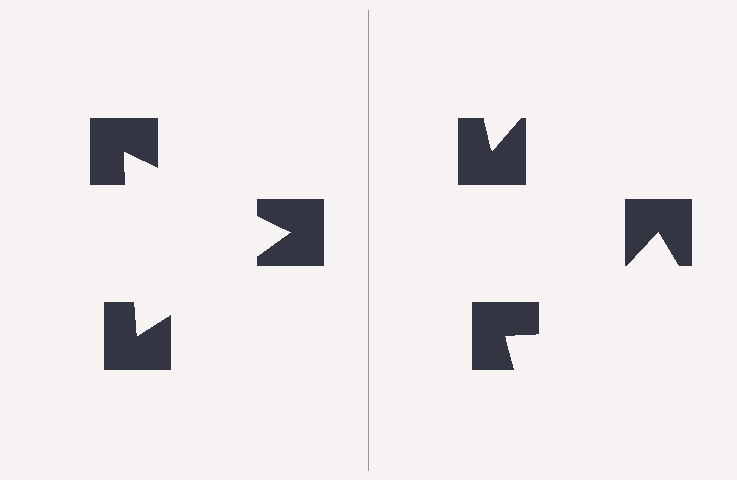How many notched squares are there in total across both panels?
6 — 3 on each side.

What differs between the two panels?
The notched squares are positioned identically on both sides; only the wedge orientations differ. On the left they align to a triangle; on the right they are misaligned.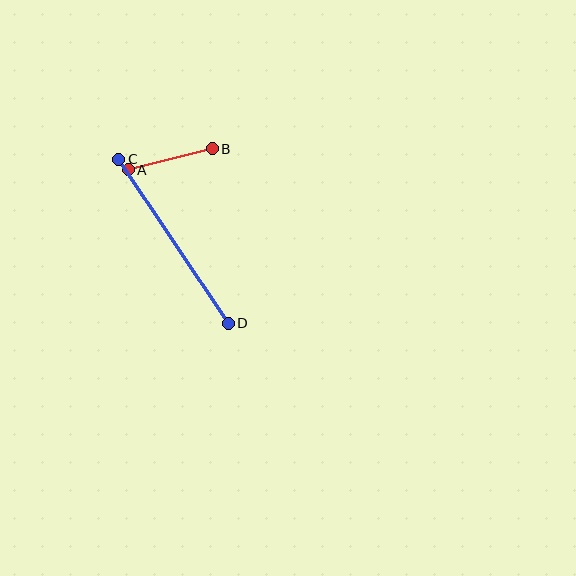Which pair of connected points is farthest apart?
Points C and D are farthest apart.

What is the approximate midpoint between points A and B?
The midpoint is at approximately (170, 159) pixels.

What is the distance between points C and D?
The distance is approximately 198 pixels.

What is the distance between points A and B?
The distance is approximately 86 pixels.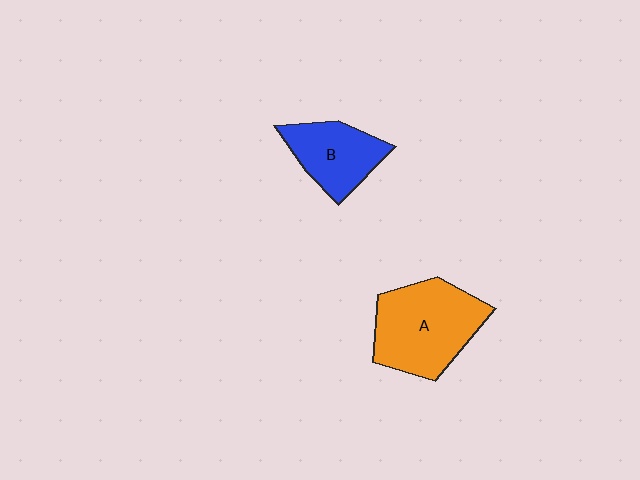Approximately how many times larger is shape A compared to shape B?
Approximately 1.6 times.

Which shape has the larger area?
Shape A (orange).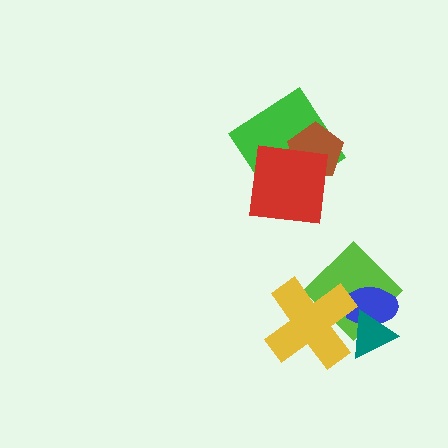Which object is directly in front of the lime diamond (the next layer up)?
The blue ellipse is directly in front of the lime diamond.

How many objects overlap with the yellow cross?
3 objects overlap with the yellow cross.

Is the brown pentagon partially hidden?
Yes, it is partially covered by another shape.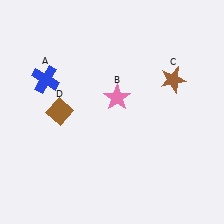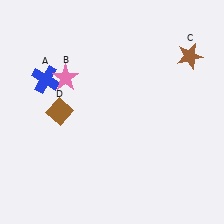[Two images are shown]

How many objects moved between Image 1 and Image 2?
2 objects moved between the two images.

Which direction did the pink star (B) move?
The pink star (B) moved left.